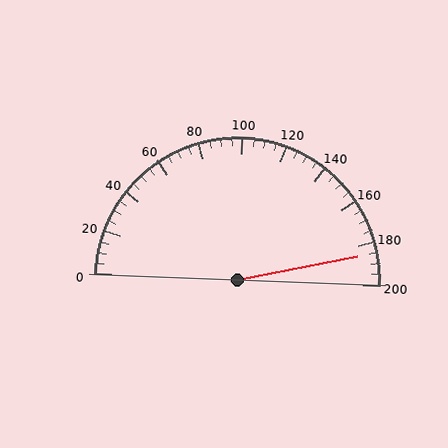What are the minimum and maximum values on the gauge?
The gauge ranges from 0 to 200.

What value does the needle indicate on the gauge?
The needle indicates approximately 185.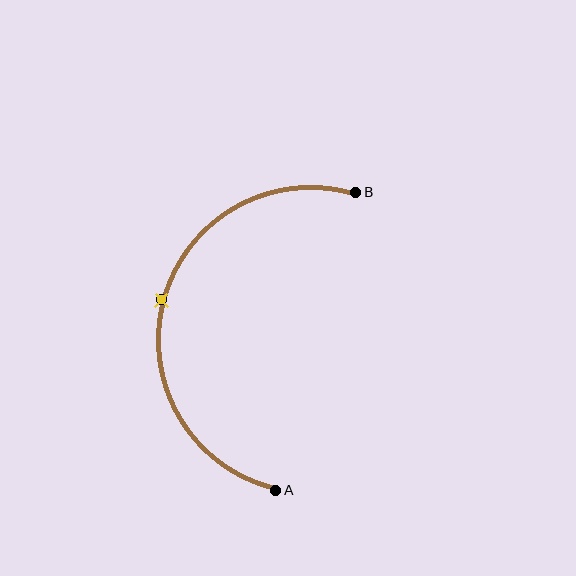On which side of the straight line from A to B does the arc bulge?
The arc bulges to the left of the straight line connecting A and B.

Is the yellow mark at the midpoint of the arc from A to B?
Yes. The yellow mark lies on the arc at equal arc-length from both A and B — it is the arc midpoint.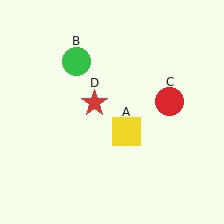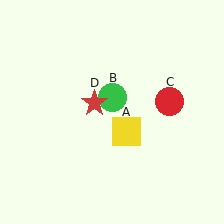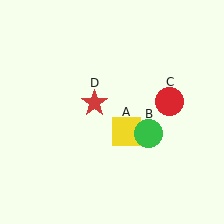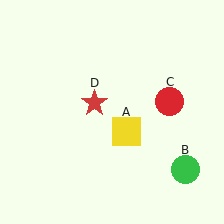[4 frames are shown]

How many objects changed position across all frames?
1 object changed position: green circle (object B).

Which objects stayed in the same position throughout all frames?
Yellow square (object A) and red circle (object C) and red star (object D) remained stationary.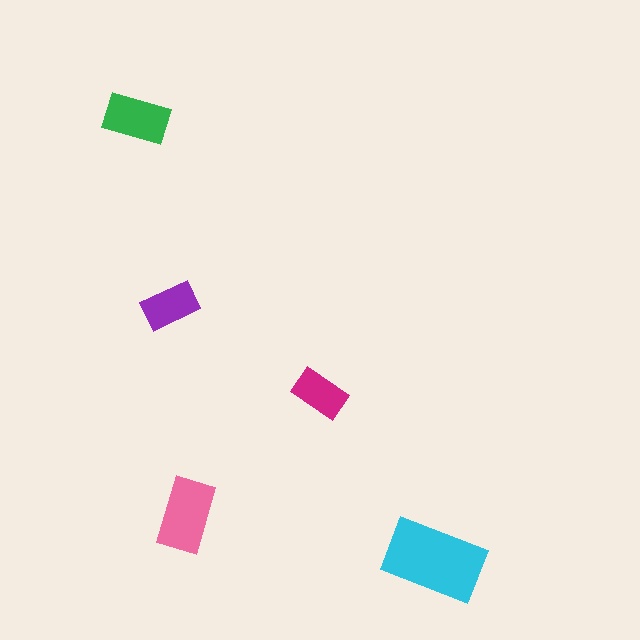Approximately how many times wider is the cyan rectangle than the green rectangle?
About 1.5 times wider.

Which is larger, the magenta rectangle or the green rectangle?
The green one.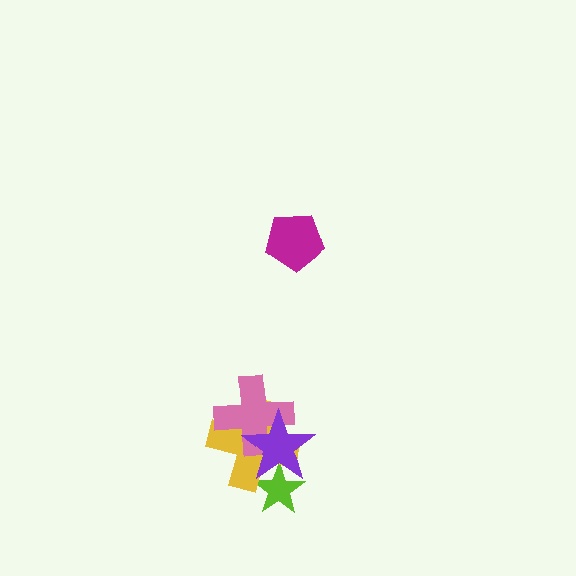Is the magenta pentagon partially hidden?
No, no other shape covers it.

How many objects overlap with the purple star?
3 objects overlap with the purple star.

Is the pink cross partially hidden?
Yes, it is partially covered by another shape.